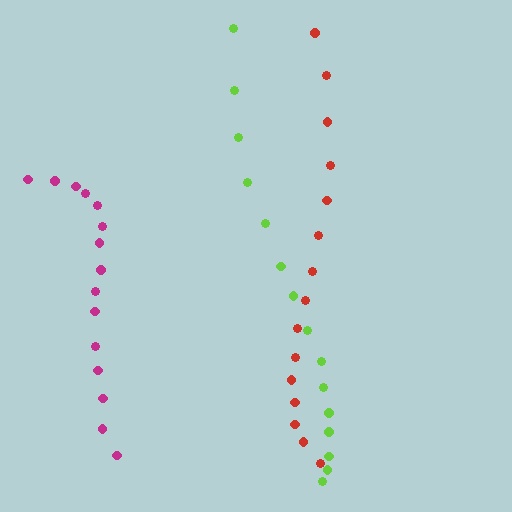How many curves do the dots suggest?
There are 3 distinct paths.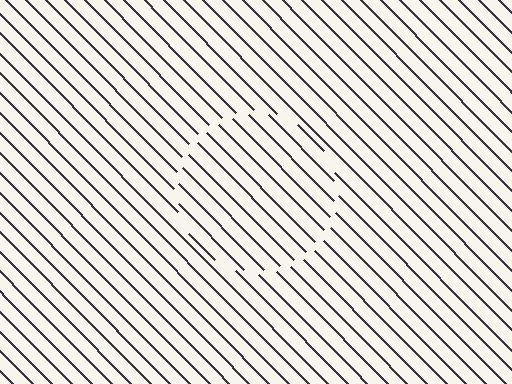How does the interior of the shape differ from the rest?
The interior of the shape contains the same grating, shifted by half a period — the contour is defined by the phase discontinuity where line-ends from the inner and outer gratings abut.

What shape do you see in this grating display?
An illusory circle. The interior of the shape contains the same grating, shifted by half a period — the contour is defined by the phase discontinuity where line-ends from the inner and outer gratings abut.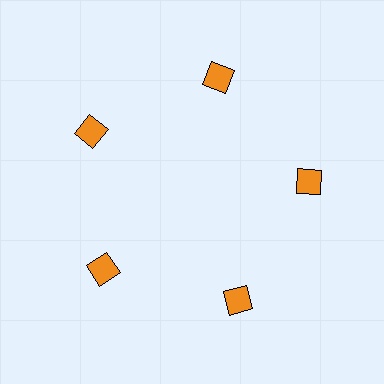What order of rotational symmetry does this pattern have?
This pattern has 5-fold rotational symmetry.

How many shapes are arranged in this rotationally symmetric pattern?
There are 5 shapes, arranged in 5 groups of 1.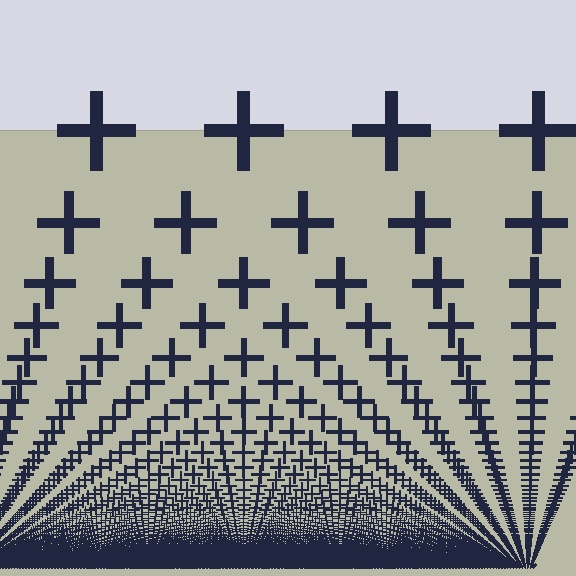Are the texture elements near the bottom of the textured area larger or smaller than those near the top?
Smaller. The gradient is inverted — elements near the bottom are smaller and denser.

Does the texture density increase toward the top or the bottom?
Density increases toward the bottom.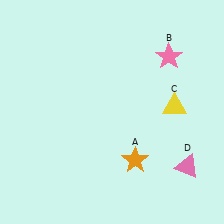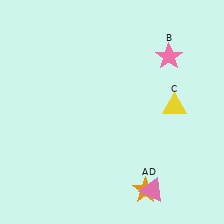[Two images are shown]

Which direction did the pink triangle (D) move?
The pink triangle (D) moved left.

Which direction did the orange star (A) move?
The orange star (A) moved down.